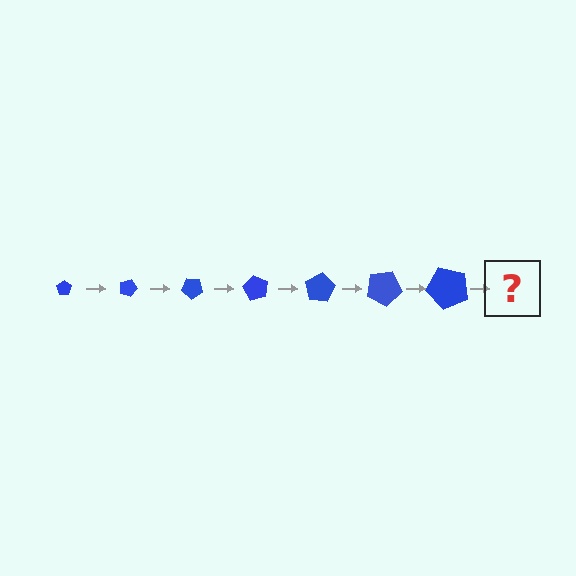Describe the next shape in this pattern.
It should be a pentagon, larger than the previous one and rotated 140 degrees from the start.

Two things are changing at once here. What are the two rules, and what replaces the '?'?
The two rules are that the pentagon grows larger each step and it rotates 20 degrees each step. The '?' should be a pentagon, larger than the previous one and rotated 140 degrees from the start.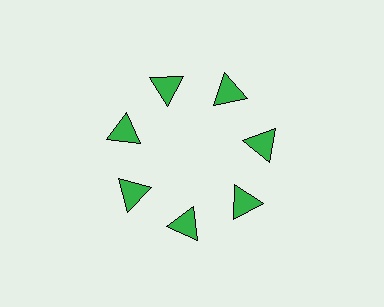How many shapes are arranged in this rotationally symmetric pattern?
There are 7 shapes, arranged in 7 groups of 1.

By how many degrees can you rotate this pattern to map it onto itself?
The pattern maps onto itself every 51 degrees of rotation.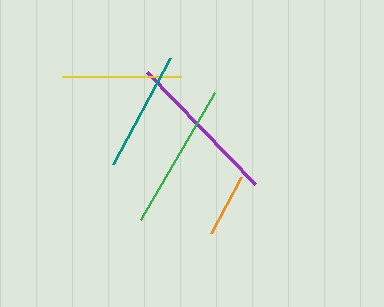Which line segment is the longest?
The purple line is the longest at approximately 155 pixels.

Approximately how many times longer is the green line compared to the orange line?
The green line is approximately 2.3 times the length of the orange line.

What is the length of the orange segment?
The orange segment is approximately 64 pixels long.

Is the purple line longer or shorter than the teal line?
The purple line is longer than the teal line.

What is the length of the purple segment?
The purple segment is approximately 155 pixels long.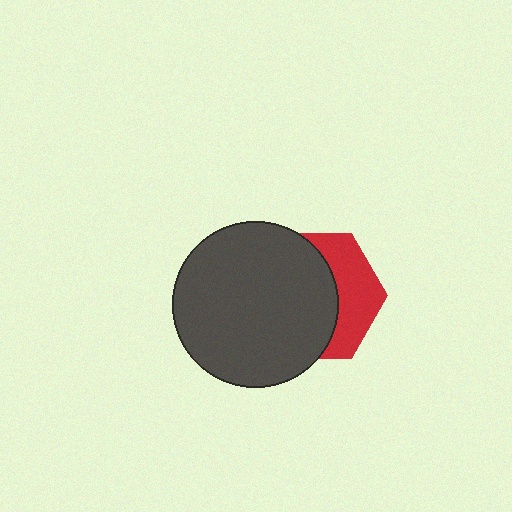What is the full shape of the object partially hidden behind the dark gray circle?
The partially hidden object is a red hexagon.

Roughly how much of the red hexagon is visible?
A small part of it is visible (roughly 37%).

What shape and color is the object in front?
The object in front is a dark gray circle.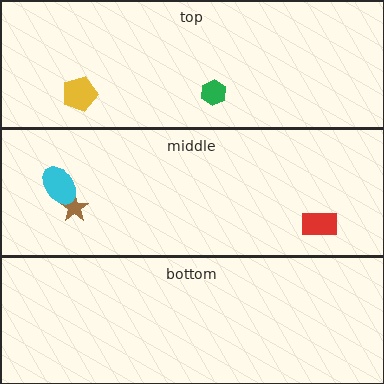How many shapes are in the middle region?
3.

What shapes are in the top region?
The yellow pentagon, the green hexagon.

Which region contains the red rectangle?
The middle region.